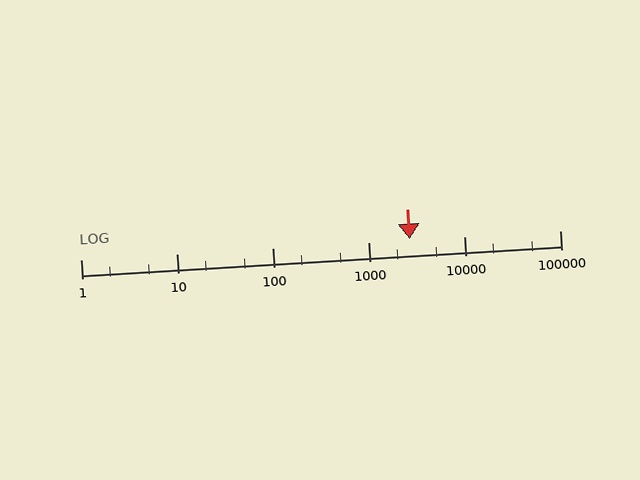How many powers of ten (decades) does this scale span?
The scale spans 5 decades, from 1 to 100000.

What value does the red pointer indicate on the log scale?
The pointer indicates approximately 2700.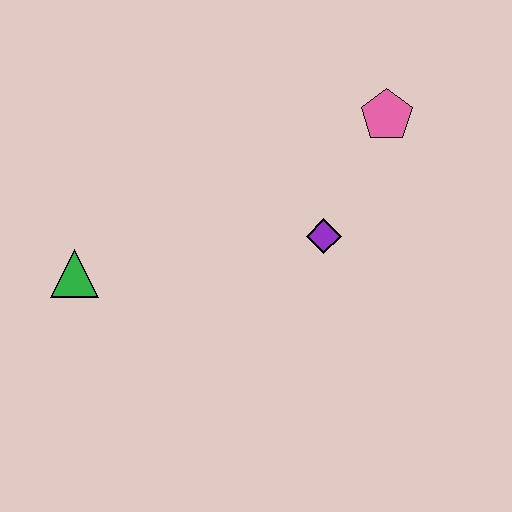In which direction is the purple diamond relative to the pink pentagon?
The purple diamond is below the pink pentagon.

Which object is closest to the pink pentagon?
The purple diamond is closest to the pink pentagon.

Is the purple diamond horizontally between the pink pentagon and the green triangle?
Yes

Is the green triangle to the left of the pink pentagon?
Yes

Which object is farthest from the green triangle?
The pink pentagon is farthest from the green triangle.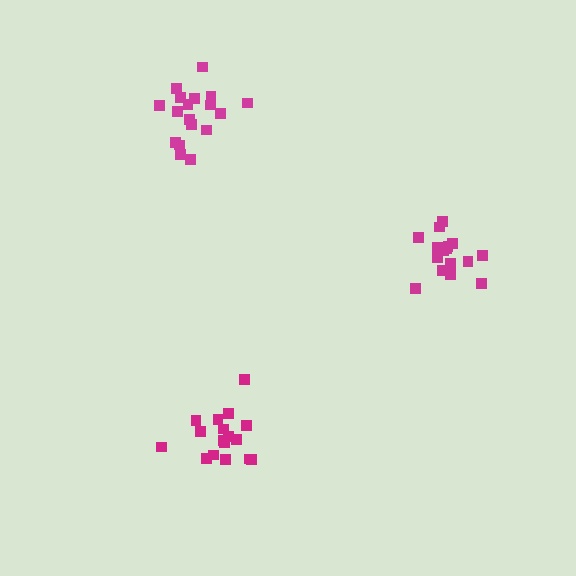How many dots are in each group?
Group 1: 18 dots, Group 2: 17 dots, Group 3: 17 dots (52 total).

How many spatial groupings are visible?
There are 3 spatial groupings.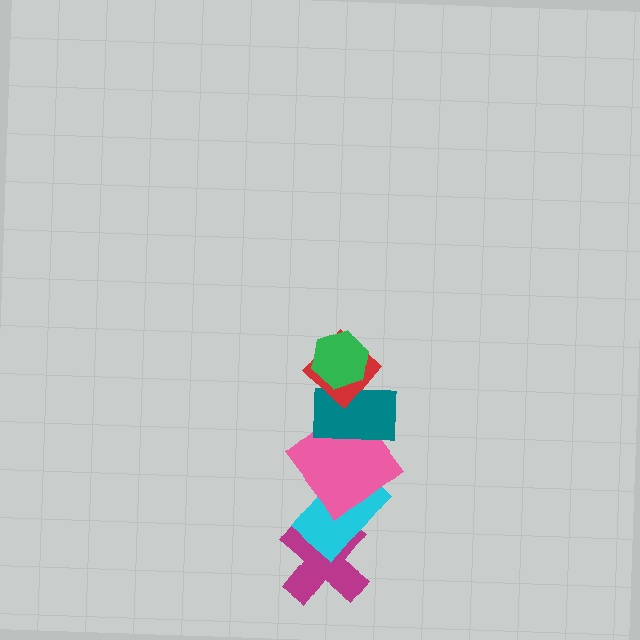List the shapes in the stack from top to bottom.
From top to bottom: the green hexagon, the red diamond, the teal rectangle, the pink diamond, the cyan rectangle, the magenta cross.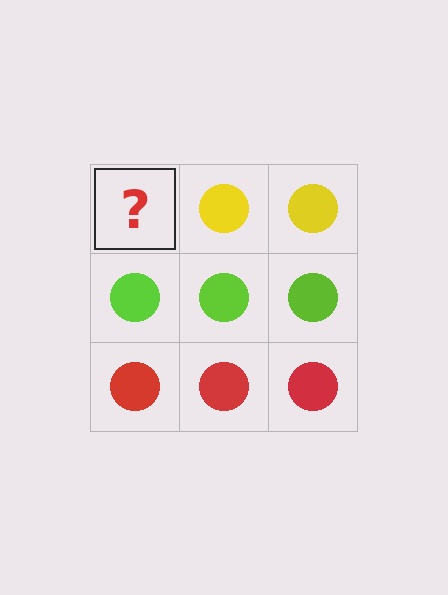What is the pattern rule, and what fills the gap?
The rule is that each row has a consistent color. The gap should be filled with a yellow circle.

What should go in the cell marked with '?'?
The missing cell should contain a yellow circle.